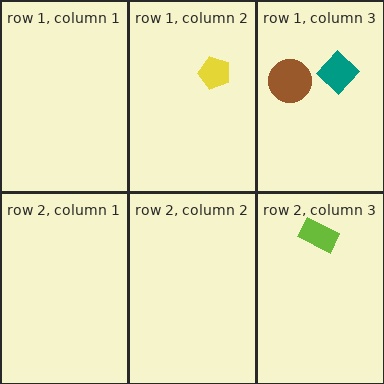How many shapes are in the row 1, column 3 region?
2.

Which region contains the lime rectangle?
The row 2, column 3 region.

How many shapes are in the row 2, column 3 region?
1.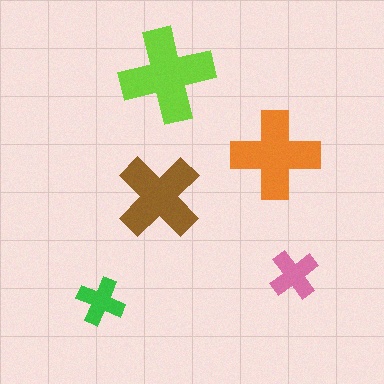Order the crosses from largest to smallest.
the lime one, the orange one, the brown one, the pink one, the green one.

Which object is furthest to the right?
The pink cross is rightmost.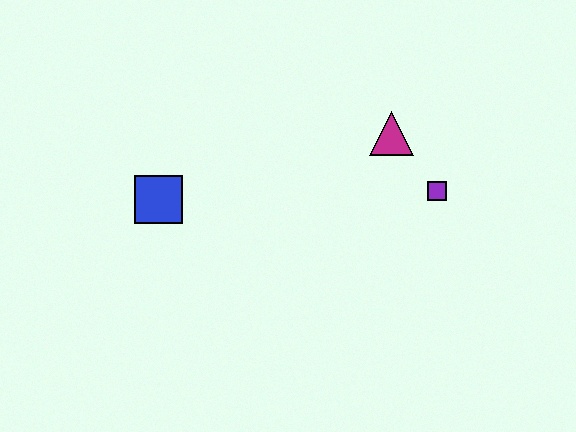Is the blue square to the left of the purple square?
Yes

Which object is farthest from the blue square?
The purple square is farthest from the blue square.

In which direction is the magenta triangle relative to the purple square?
The magenta triangle is above the purple square.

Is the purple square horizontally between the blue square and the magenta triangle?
No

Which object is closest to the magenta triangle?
The purple square is closest to the magenta triangle.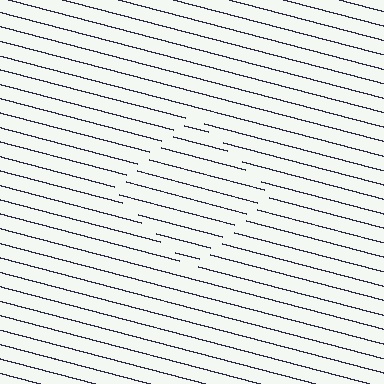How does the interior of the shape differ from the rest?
The interior of the shape contains the same grating, shifted by half a period — the contour is defined by the phase discontinuity where line-ends from the inner and outer gratings abut.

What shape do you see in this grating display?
An illusory square. The interior of the shape contains the same grating, shifted by half a period — the contour is defined by the phase discontinuity where line-ends from the inner and outer gratings abut.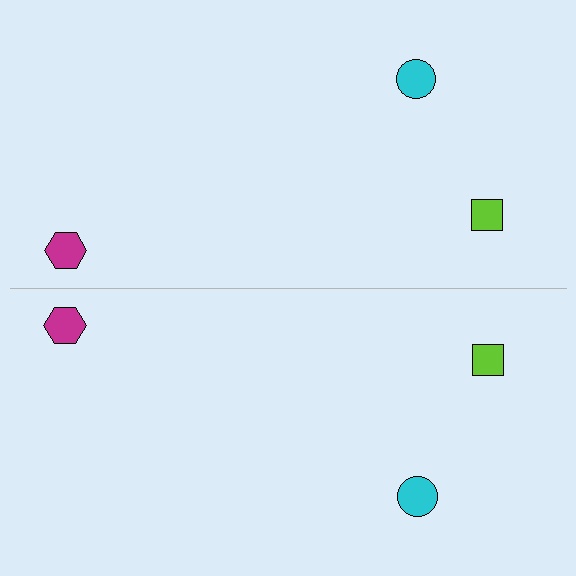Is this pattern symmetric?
Yes, this pattern has bilateral (reflection) symmetry.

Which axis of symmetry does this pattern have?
The pattern has a horizontal axis of symmetry running through the center of the image.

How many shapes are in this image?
There are 6 shapes in this image.